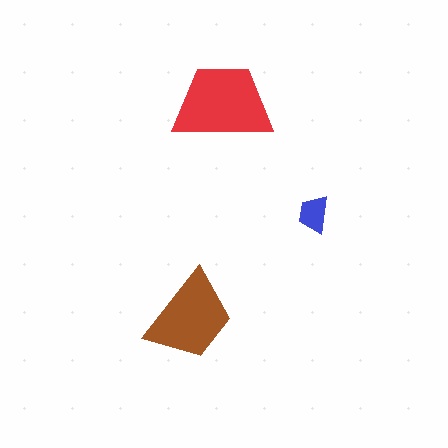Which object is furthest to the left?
The brown trapezoid is leftmost.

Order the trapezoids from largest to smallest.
the red one, the brown one, the blue one.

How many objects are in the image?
There are 3 objects in the image.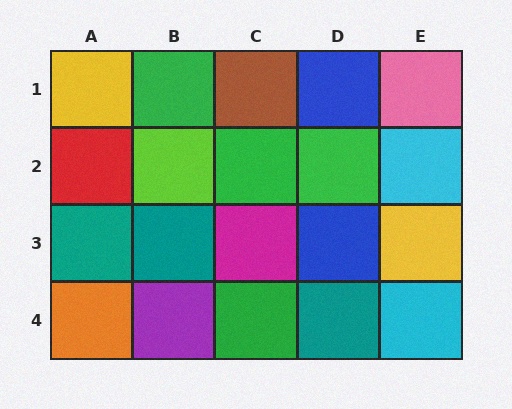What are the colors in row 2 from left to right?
Red, lime, green, green, cyan.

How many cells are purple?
1 cell is purple.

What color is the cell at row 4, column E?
Cyan.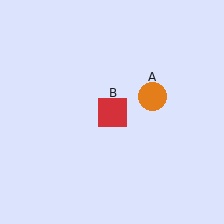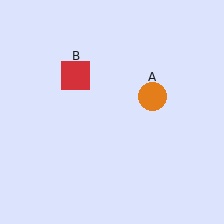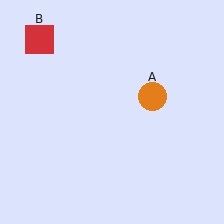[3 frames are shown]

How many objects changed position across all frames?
1 object changed position: red square (object B).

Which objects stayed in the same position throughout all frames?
Orange circle (object A) remained stationary.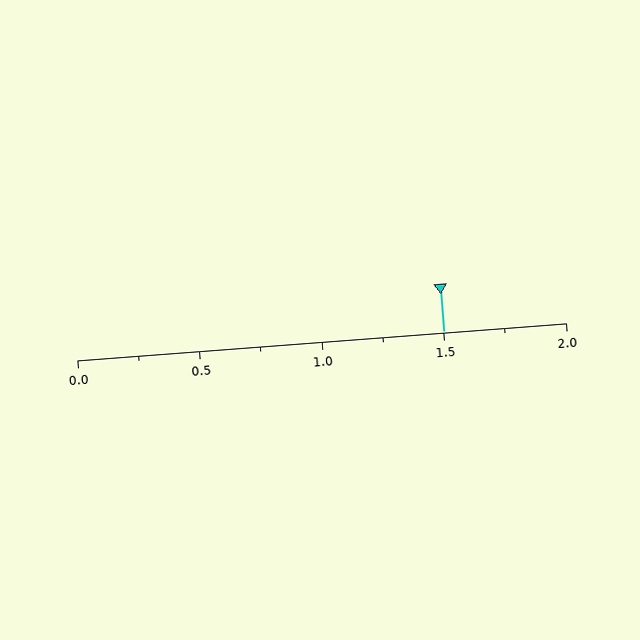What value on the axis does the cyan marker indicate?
The marker indicates approximately 1.5.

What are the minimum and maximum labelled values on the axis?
The axis runs from 0.0 to 2.0.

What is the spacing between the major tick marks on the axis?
The major ticks are spaced 0.5 apart.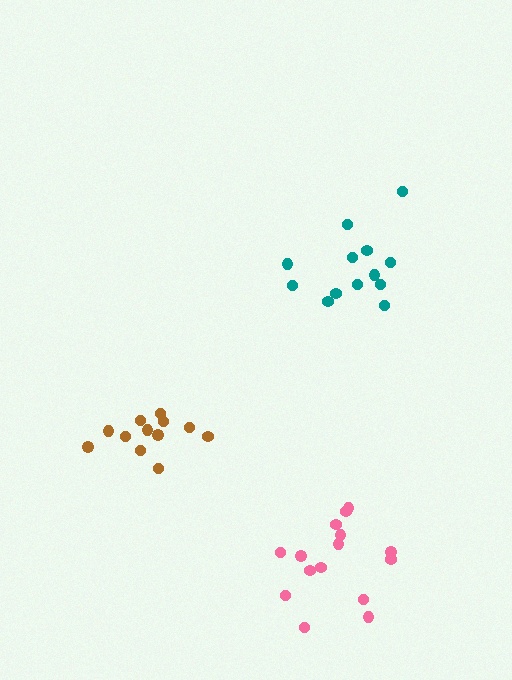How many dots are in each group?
Group 1: 15 dots, Group 2: 12 dots, Group 3: 13 dots (40 total).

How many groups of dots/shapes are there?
There are 3 groups.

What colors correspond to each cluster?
The clusters are colored: pink, brown, teal.